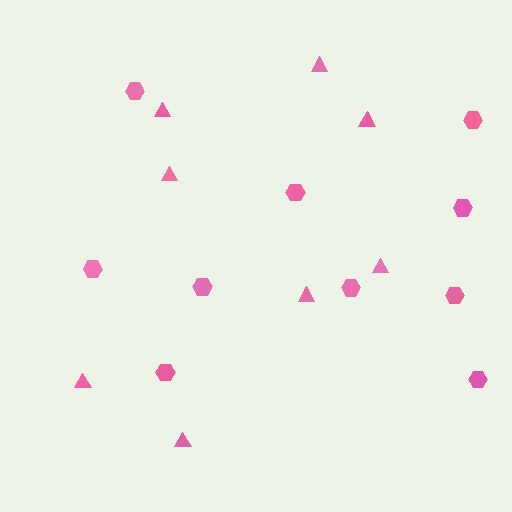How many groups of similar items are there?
There are 2 groups: one group of hexagons (10) and one group of triangles (8).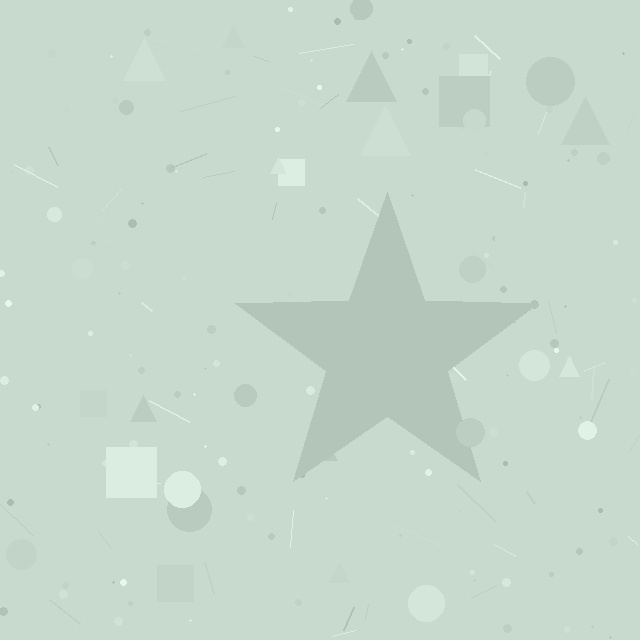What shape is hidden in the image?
A star is hidden in the image.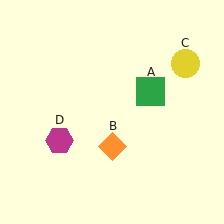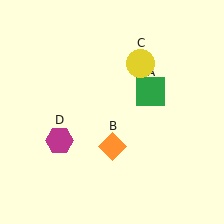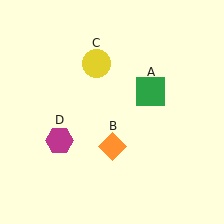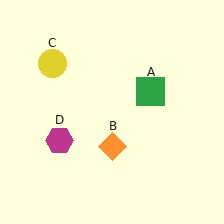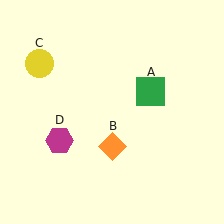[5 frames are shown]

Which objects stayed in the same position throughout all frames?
Green square (object A) and orange diamond (object B) and magenta hexagon (object D) remained stationary.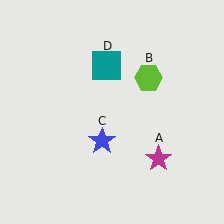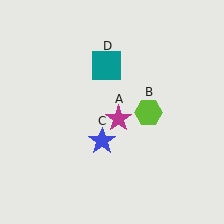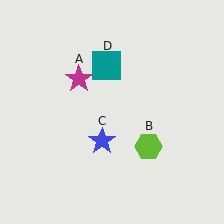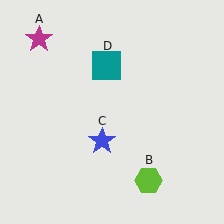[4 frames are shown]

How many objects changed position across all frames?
2 objects changed position: magenta star (object A), lime hexagon (object B).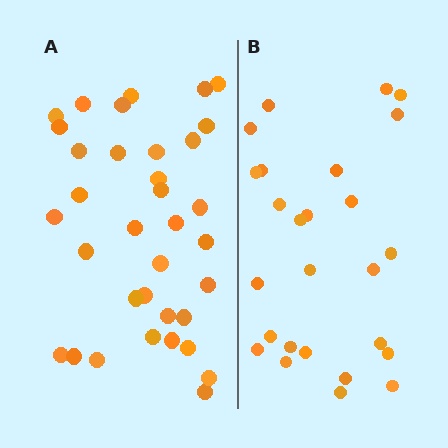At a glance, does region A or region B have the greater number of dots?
Region A (the left region) has more dots.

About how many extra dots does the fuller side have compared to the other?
Region A has roughly 8 or so more dots than region B.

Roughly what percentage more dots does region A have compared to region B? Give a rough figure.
About 35% more.